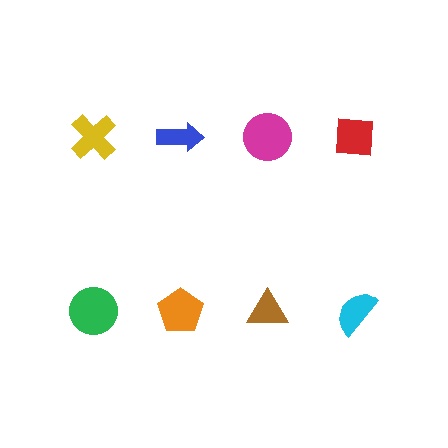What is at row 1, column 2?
A blue arrow.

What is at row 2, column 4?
A cyan semicircle.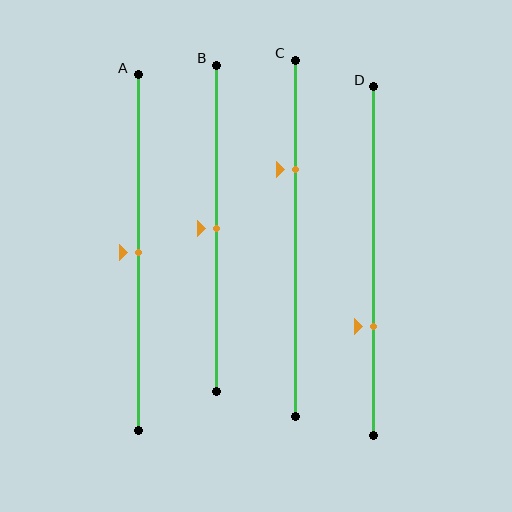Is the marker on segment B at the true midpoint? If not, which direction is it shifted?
Yes, the marker on segment B is at the true midpoint.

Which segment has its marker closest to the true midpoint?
Segment A has its marker closest to the true midpoint.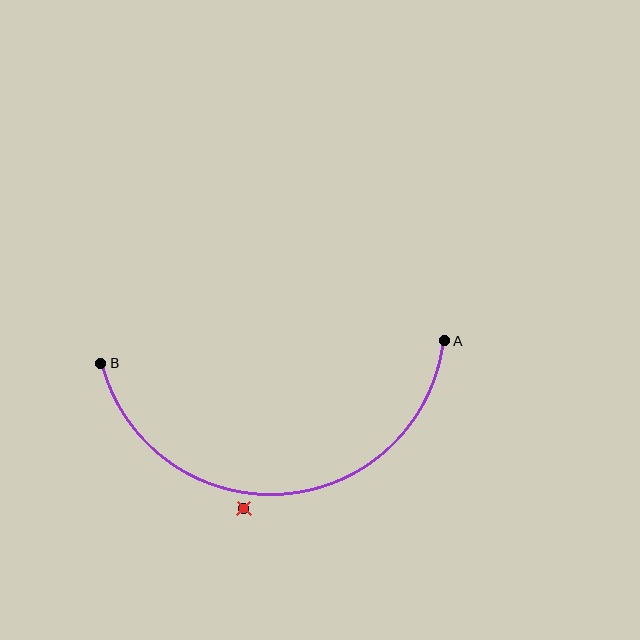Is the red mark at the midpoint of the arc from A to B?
No — the red mark does not lie on the arc at all. It sits slightly outside the curve.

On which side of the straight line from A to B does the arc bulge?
The arc bulges below the straight line connecting A and B.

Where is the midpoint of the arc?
The arc midpoint is the point on the curve farthest from the straight line joining A and B. It sits below that line.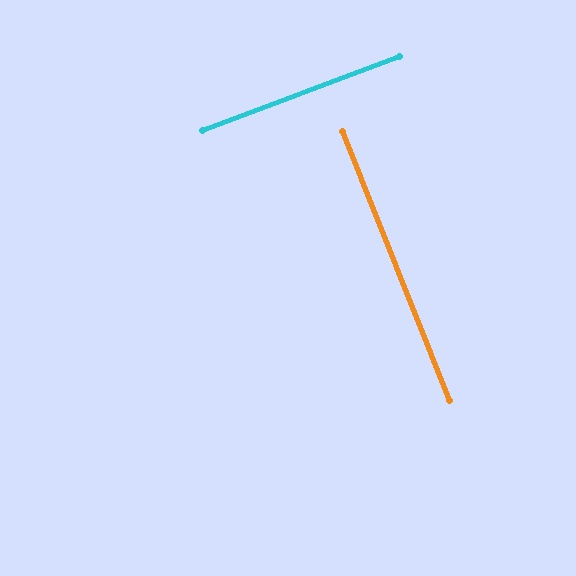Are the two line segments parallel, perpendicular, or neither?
Perpendicular — they meet at approximately 89°.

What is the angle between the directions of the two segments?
Approximately 89 degrees.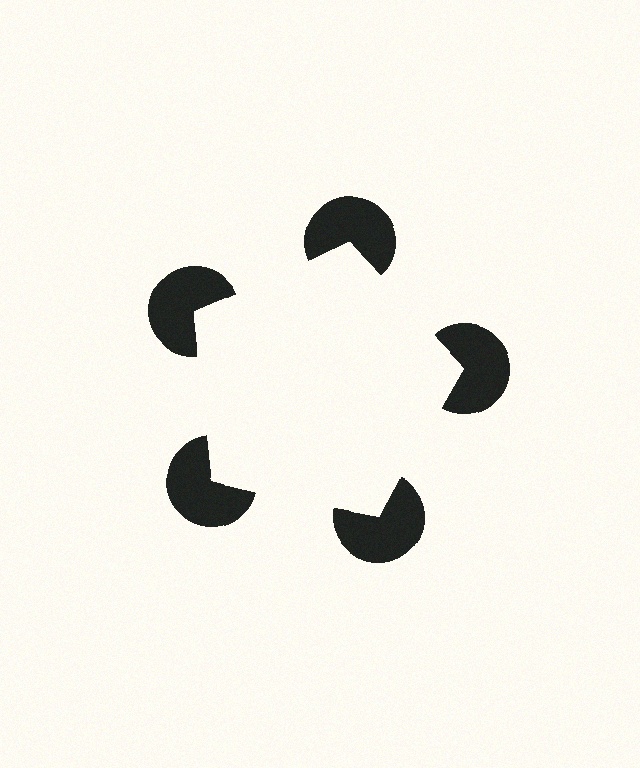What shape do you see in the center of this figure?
An illusory pentagon — its edges are inferred from the aligned wedge cuts in the pac-man discs, not physically drawn.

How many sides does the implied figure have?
5 sides.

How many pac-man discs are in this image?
There are 5 — one at each vertex of the illusory pentagon.